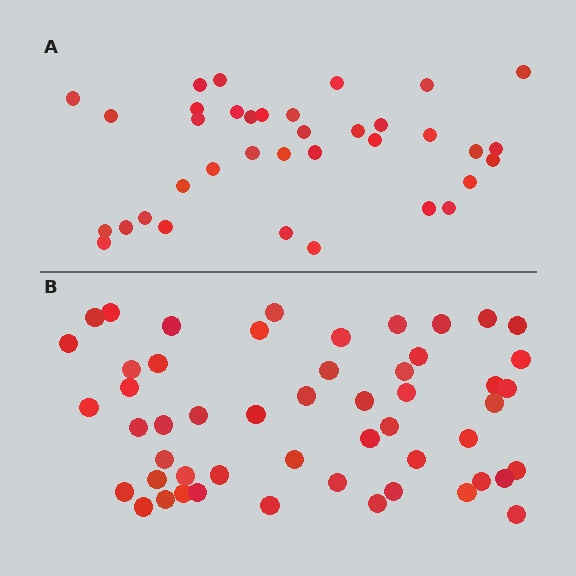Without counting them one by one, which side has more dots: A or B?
Region B (the bottom region) has more dots.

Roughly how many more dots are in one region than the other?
Region B has approximately 15 more dots than region A.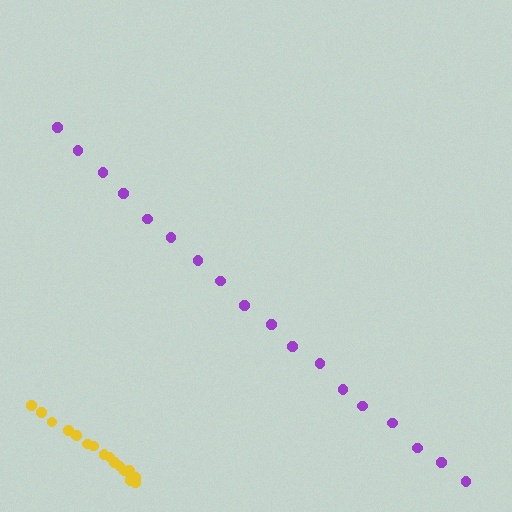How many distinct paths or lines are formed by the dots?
There are 2 distinct paths.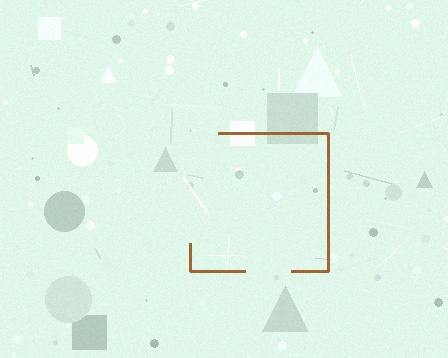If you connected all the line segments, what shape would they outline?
They would outline a square.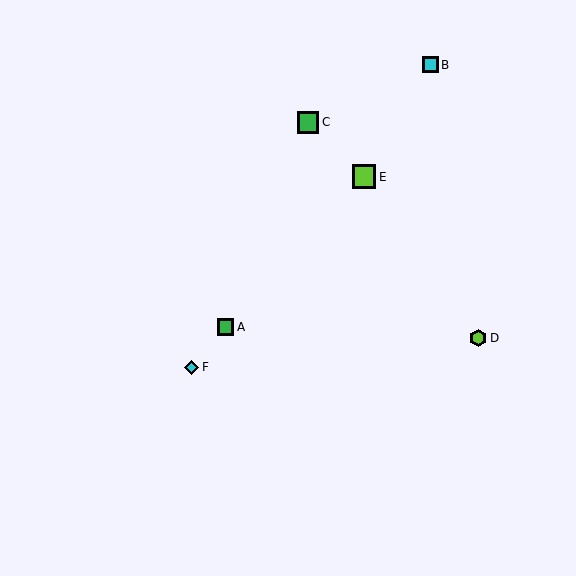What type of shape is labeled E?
Shape E is a lime square.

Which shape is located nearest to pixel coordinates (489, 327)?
The lime hexagon (labeled D) at (478, 338) is nearest to that location.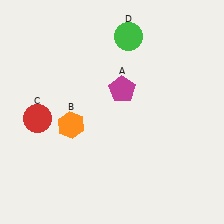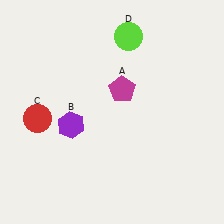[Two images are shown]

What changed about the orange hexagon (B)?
In Image 1, B is orange. In Image 2, it changed to purple.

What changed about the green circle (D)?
In Image 1, D is green. In Image 2, it changed to lime.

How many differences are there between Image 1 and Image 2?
There are 2 differences between the two images.